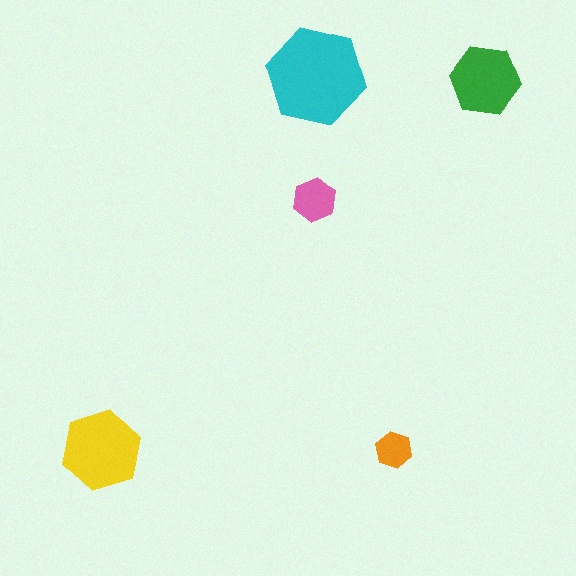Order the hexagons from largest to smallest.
the cyan one, the yellow one, the green one, the pink one, the orange one.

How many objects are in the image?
There are 5 objects in the image.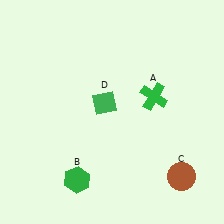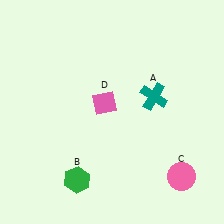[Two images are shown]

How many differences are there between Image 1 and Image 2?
There are 3 differences between the two images.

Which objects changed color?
A changed from green to teal. C changed from brown to pink. D changed from green to pink.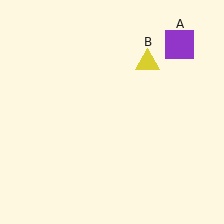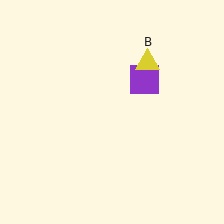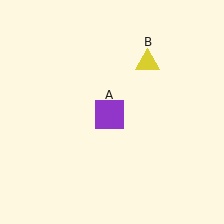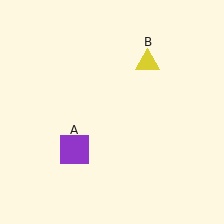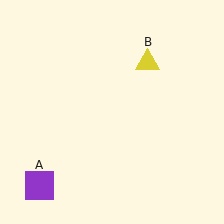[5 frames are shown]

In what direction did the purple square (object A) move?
The purple square (object A) moved down and to the left.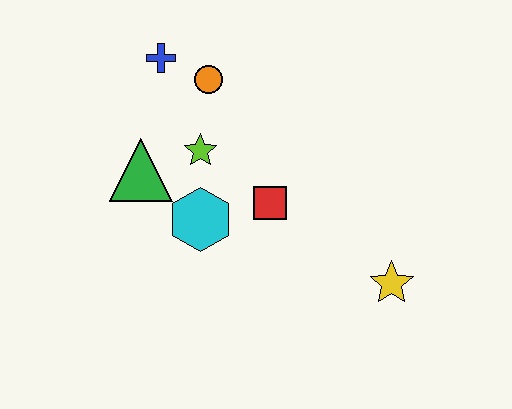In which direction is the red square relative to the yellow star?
The red square is to the left of the yellow star.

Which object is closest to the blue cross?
The orange circle is closest to the blue cross.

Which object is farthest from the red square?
The blue cross is farthest from the red square.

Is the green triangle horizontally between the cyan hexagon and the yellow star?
No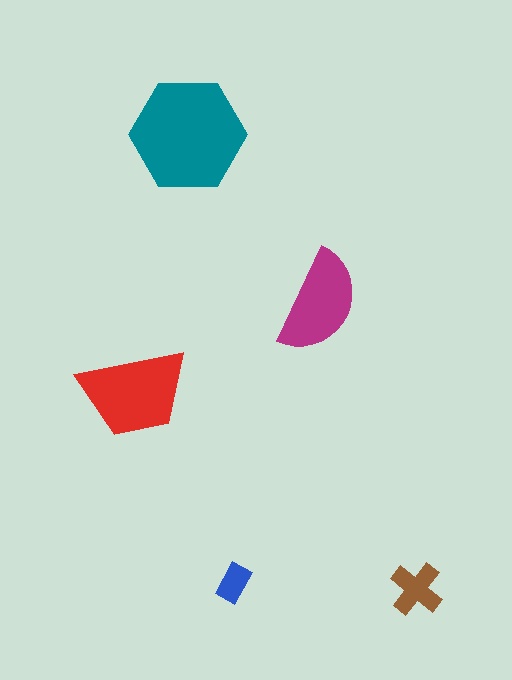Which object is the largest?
The teal hexagon.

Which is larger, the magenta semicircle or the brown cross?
The magenta semicircle.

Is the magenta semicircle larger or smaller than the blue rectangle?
Larger.